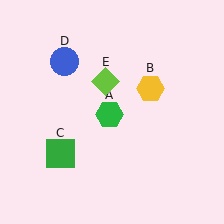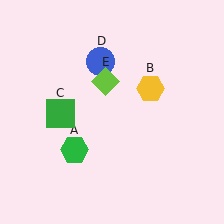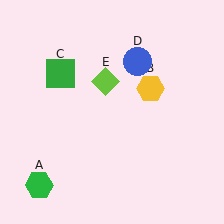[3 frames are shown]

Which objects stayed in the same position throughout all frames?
Yellow hexagon (object B) and lime diamond (object E) remained stationary.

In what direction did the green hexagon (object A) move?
The green hexagon (object A) moved down and to the left.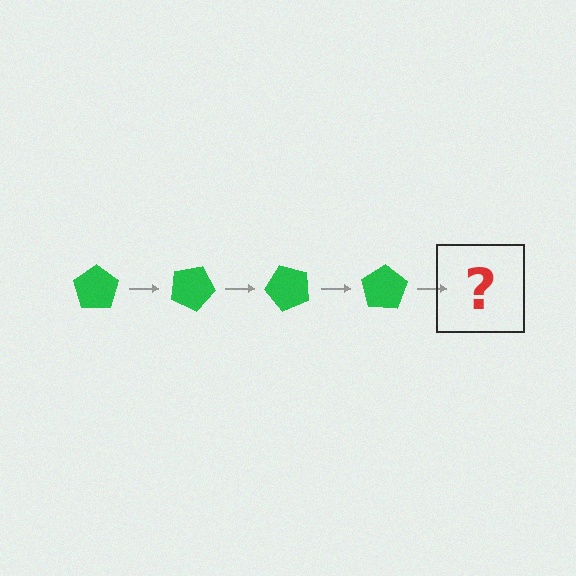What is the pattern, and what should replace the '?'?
The pattern is that the pentagon rotates 25 degrees each step. The '?' should be a green pentagon rotated 100 degrees.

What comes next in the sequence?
The next element should be a green pentagon rotated 100 degrees.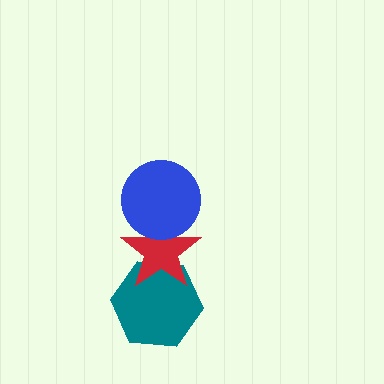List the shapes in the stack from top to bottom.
From top to bottom: the blue circle, the red star, the teal hexagon.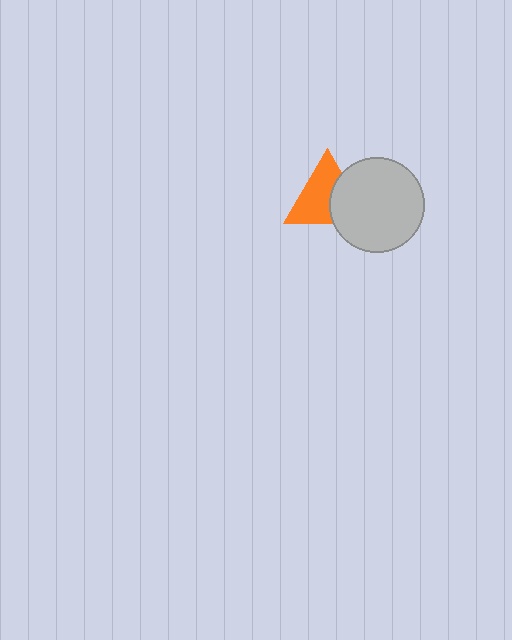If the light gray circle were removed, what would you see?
You would see the complete orange triangle.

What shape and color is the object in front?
The object in front is a light gray circle.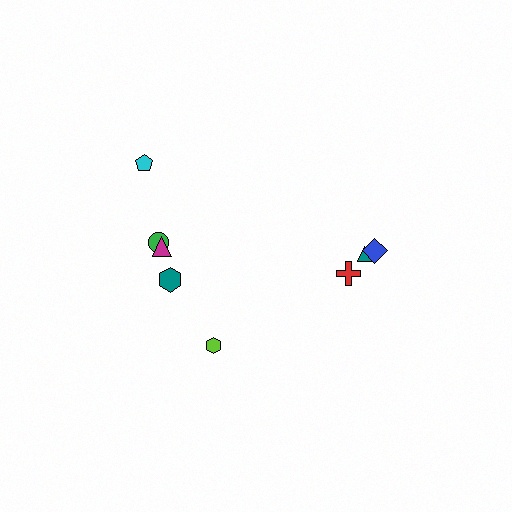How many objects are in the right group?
There are 3 objects.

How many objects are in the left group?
There are 5 objects.